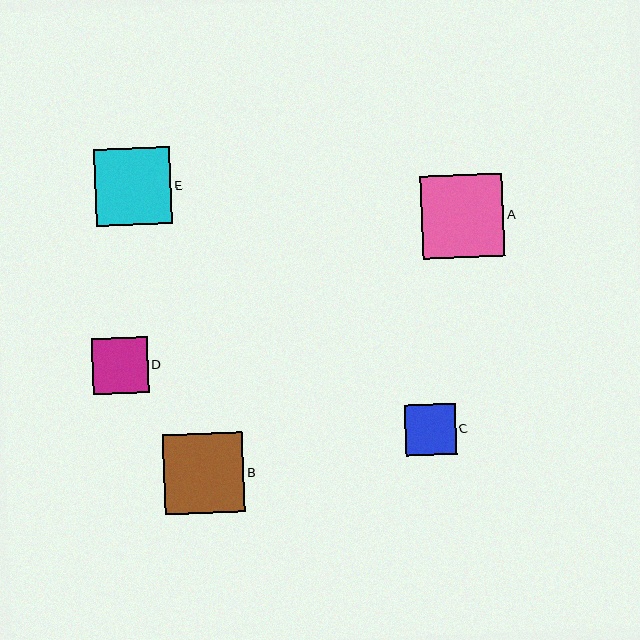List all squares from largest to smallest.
From largest to smallest: A, B, E, D, C.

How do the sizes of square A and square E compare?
Square A and square E are approximately the same size.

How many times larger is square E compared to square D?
Square E is approximately 1.4 times the size of square D.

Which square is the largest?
Square A is the largest with a size of approximately 83 pixels.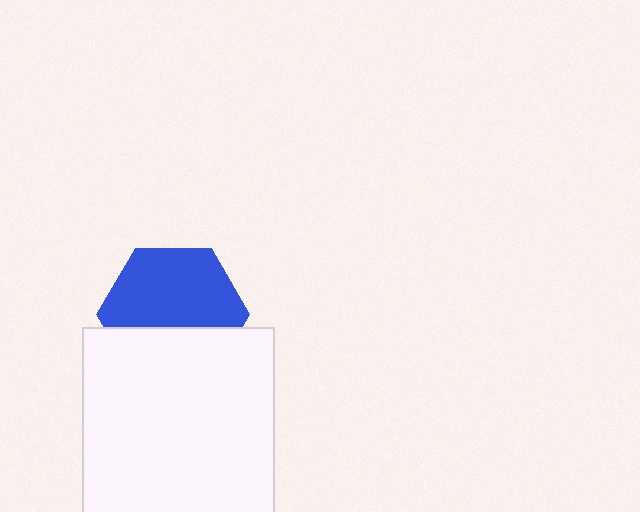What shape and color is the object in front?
The object in front is a white square.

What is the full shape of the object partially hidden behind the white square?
The partially hidden object is a blue hexagon.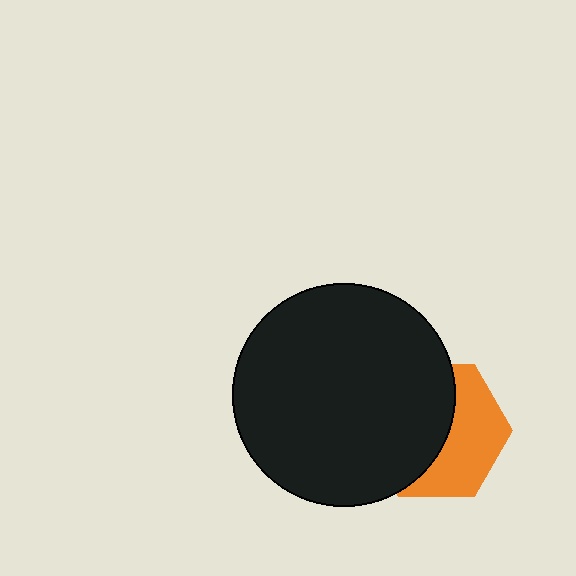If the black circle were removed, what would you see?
You would see the complete orange hexagon.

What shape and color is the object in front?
The object in front is a black circle.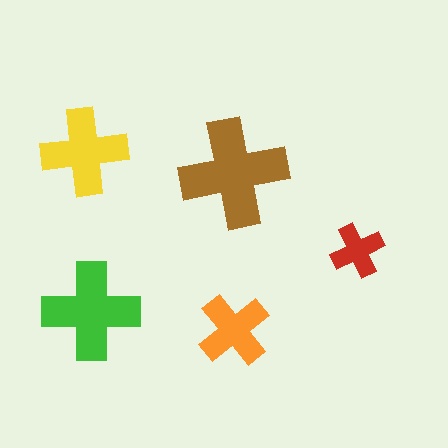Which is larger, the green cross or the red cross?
The green one.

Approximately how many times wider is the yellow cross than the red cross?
About 1.5 times wider.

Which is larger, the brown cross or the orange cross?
The brown one.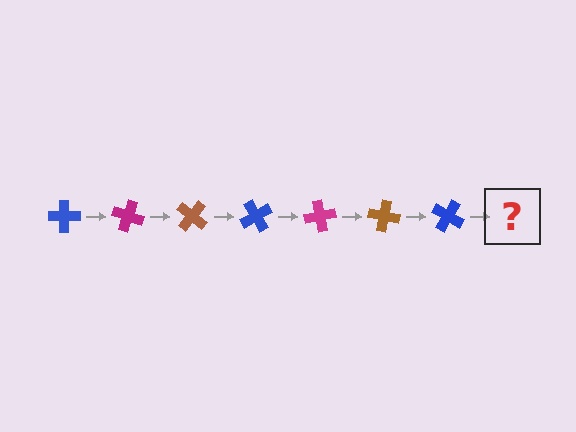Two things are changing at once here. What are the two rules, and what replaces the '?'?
The two rules are that it rotates 20 degrees each step and the color cycles through blue, magenta, and brown. The '?' should be a magenta cross, rotated 140 degrees from the start.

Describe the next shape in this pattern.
It should be a magenta cross, rotated 140 degrees from the start.